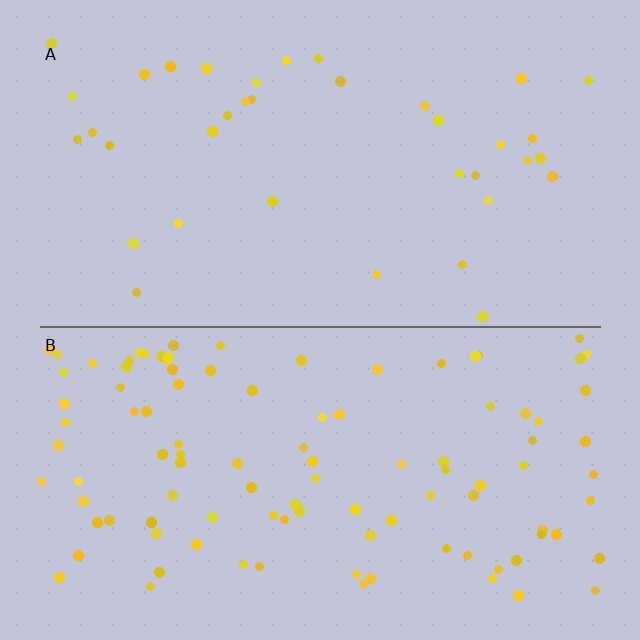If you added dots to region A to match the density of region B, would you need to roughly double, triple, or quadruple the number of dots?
Approximately triple.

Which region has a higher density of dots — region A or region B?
B (the bottom).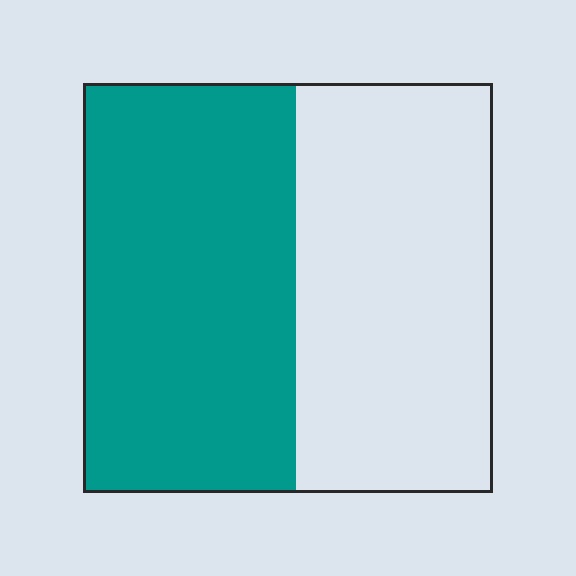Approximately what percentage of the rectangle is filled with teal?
Approximately 50%.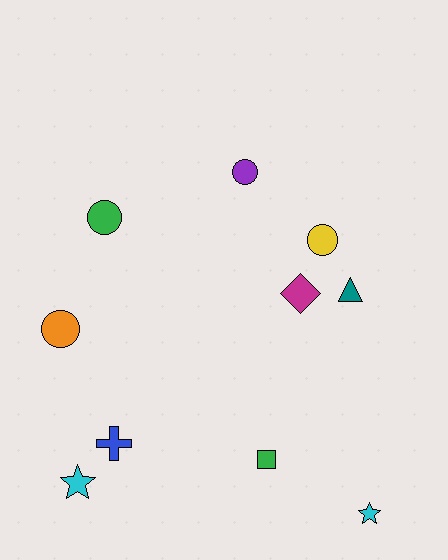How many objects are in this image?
There are 10 objects.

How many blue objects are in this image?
There is 1 blue object.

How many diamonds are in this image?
There is 1 diamond.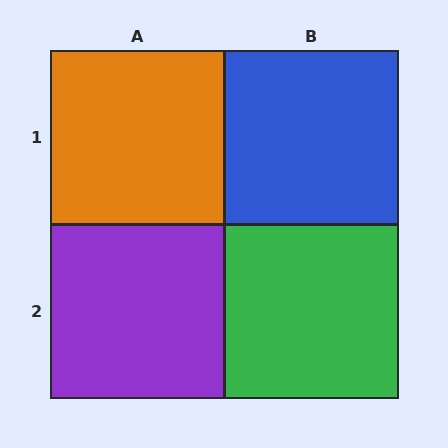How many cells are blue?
1 cell is blue.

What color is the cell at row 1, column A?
Orange.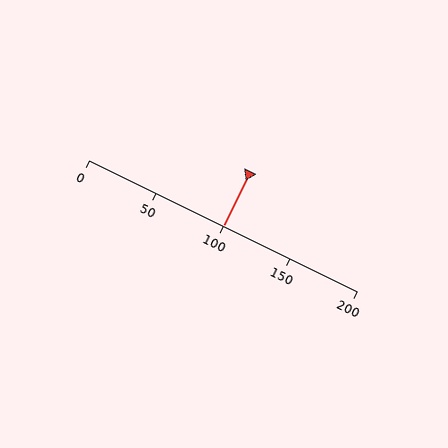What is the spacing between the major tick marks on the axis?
The major ticks are spaced 50 apart.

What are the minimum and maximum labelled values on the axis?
The axis runs from 0 to 200.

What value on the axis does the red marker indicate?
The marker indicates approximately 100.